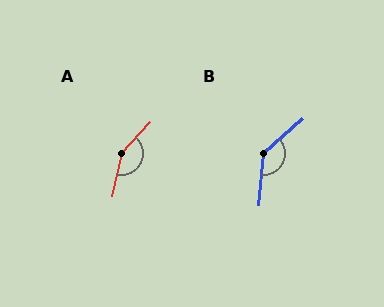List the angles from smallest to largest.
B (136°), A (150°).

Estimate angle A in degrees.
Approximately 150 degrees.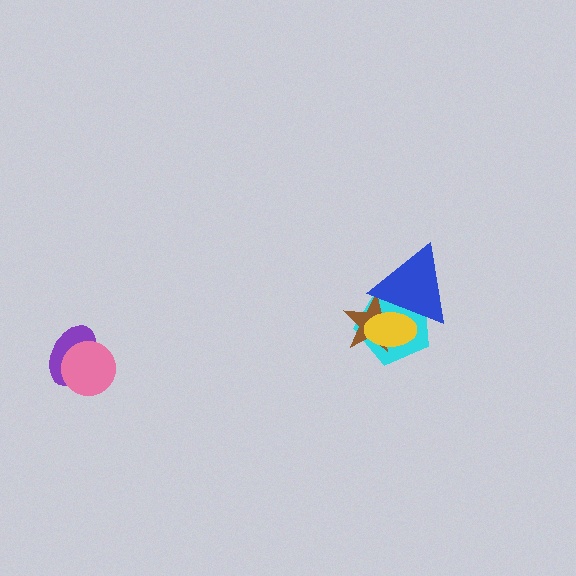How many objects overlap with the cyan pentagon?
3 objects overlap with the cyan pentagon.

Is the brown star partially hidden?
Yes, it is partially covered by another shape.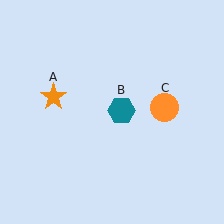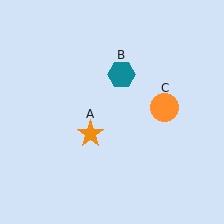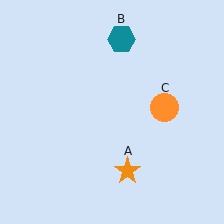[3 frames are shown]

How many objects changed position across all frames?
2 objects changed position: orange star (object A), teal hexagon (object B).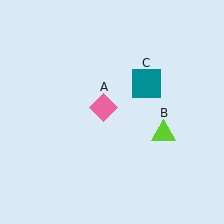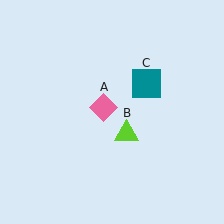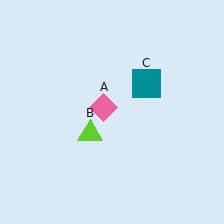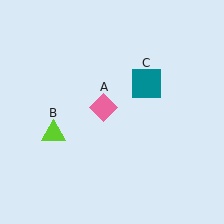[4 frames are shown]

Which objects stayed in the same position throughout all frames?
Pink diamond (object A) and teal square (object C) remained stationary.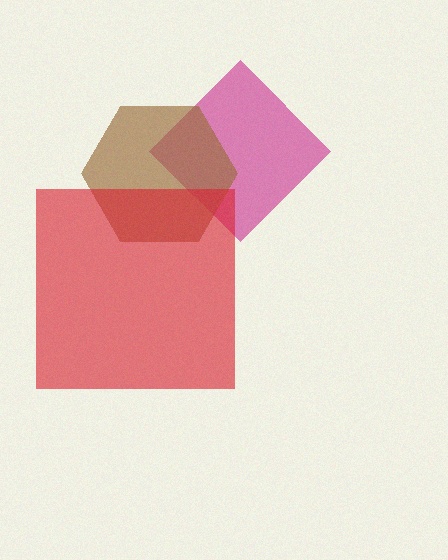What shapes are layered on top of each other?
The layered shapes are: a magenta diamond, a brown hexagon, a red square.